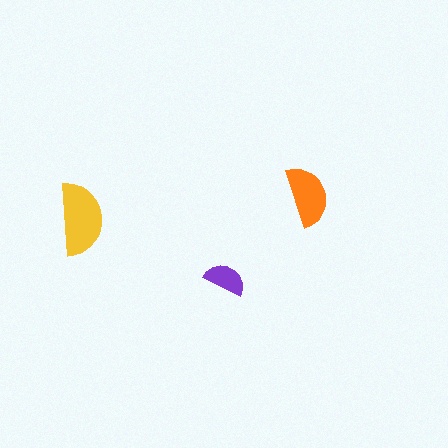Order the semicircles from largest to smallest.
the yellow one, the orange one, the purple one.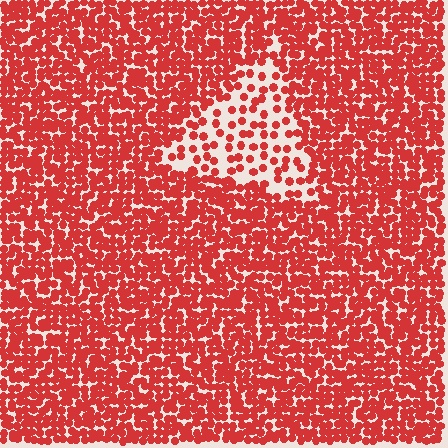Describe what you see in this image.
The image contains small red elements arranged at two different densities. A triangle-shaped region is visible where the elements are less densely packed than the surrounding area.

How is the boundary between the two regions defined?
The boundary is defined by a change in element density (approximately 2.5x ratio). All elements are the same color, size, and shape.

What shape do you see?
I see a triangle.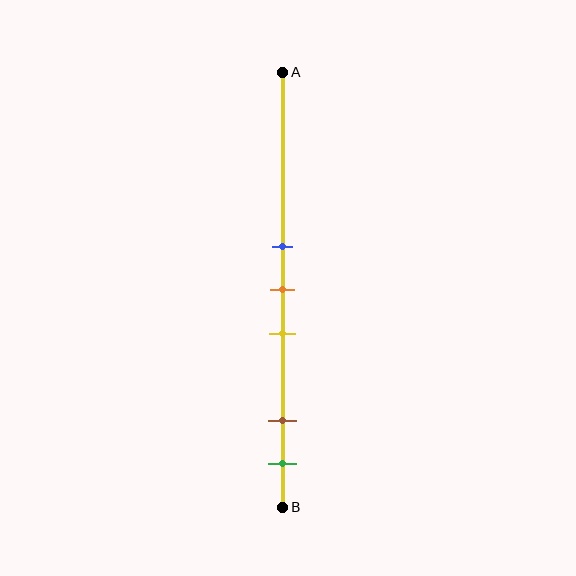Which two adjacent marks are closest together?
The blue and orange marks are the closest adjacent pair.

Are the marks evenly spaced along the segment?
No, the marks are not evenly spaced.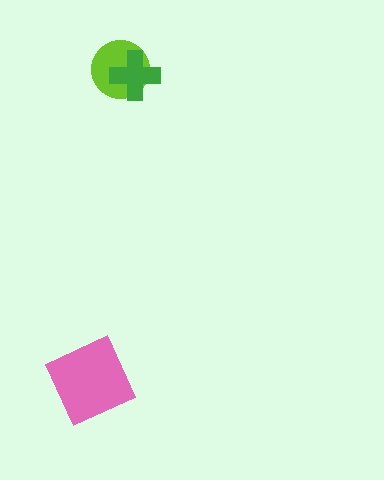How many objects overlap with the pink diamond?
0 objects overlap with the pink diamond.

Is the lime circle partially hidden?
Yes, it is partially covered by another shape.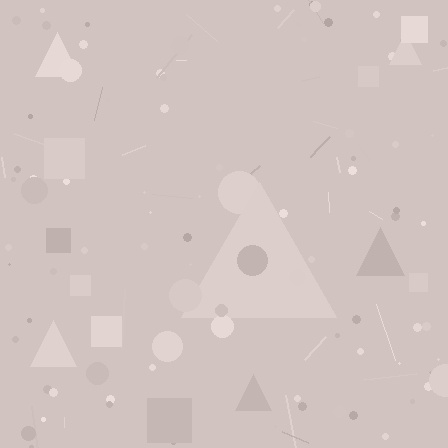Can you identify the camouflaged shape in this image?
The camouflaged shape is a triangle.